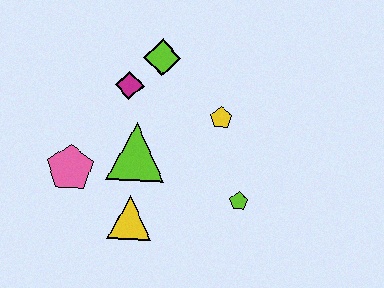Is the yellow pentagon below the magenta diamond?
Yes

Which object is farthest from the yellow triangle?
The lime diamond is farthest from the yellow triangle.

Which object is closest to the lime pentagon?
The yellow pentagon is closest to the lime pentagon.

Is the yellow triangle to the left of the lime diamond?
Yes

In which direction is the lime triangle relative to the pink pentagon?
The lime triangle is to the right of the pink pentagon.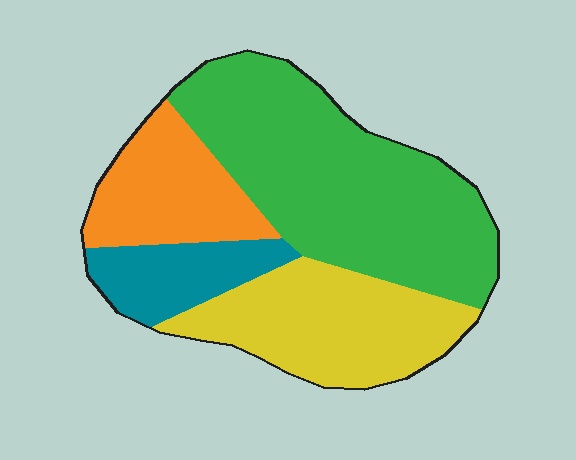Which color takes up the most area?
Green, at roughly 45%.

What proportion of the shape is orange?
Orange takes up about one sixth (1/6) of the shape.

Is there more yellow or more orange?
Yellow.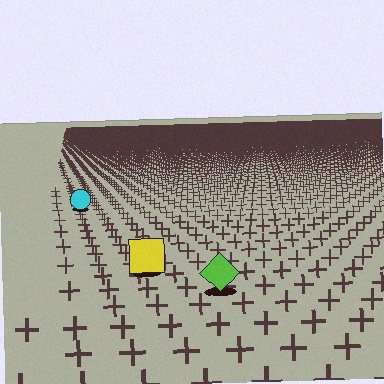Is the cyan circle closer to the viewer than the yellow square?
No. The yellow square is closer — you can tell from the texture gradient: the ground texture is coarser near it.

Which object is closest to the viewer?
The lime diamond is closest. The texture marks near it are larger and more spread out.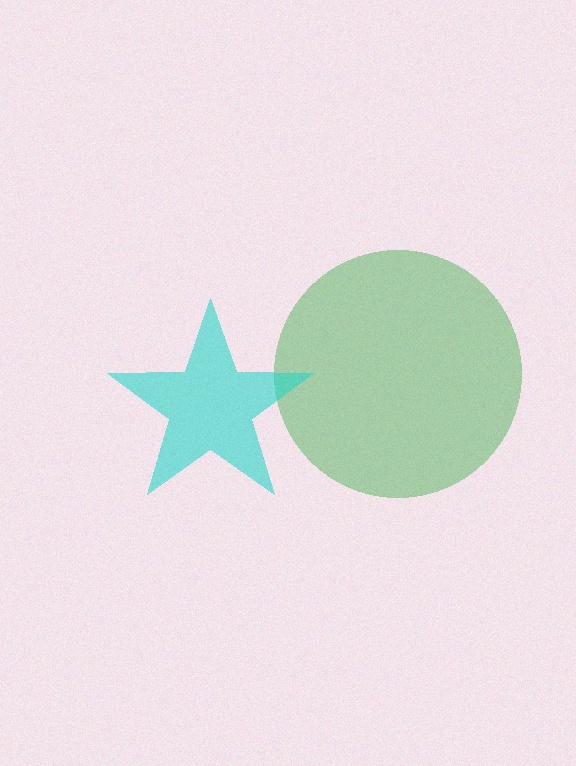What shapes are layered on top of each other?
The layered shapes are: a green circle, a cyan star.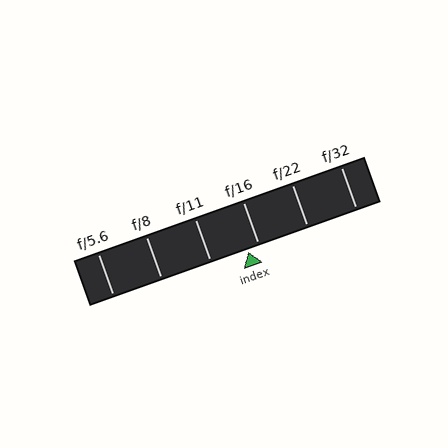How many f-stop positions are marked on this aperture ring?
There are 6 f-stop positions marked.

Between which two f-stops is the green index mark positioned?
The index mark is between f/11 and f/16.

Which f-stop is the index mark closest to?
The index mark is closest to f/16.